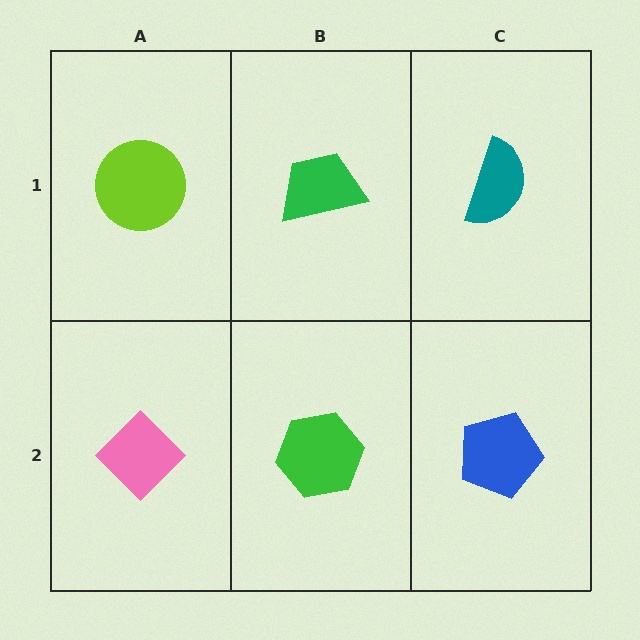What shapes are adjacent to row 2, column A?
A lime circle (row 1, column A), a green hexagon (row 2, column B).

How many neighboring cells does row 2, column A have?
2.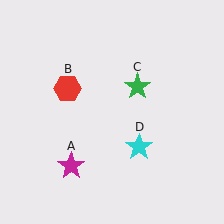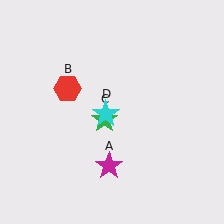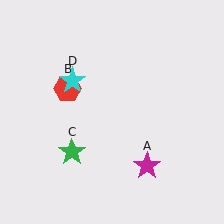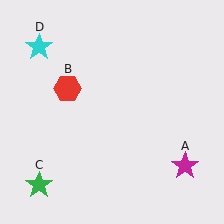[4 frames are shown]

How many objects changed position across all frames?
3 objects changed position: magenta star (object A), green star (object C), cyan star (object D).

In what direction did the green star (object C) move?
The green star (object C) moved down and to the left.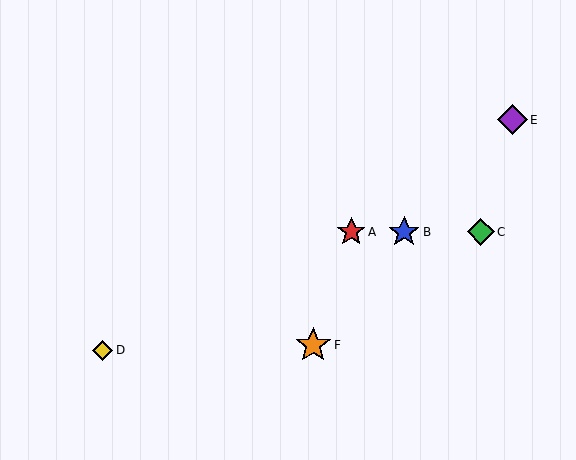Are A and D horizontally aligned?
No, A is at y≈232 and D is at y≈350.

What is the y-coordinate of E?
Object E is at y≈120.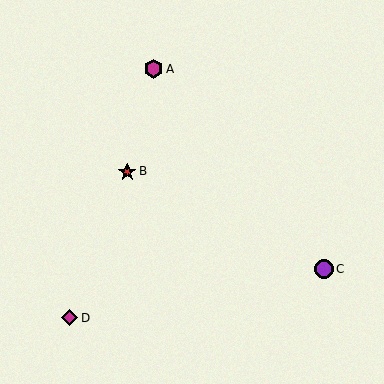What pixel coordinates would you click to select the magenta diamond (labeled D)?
Click at (70, 318) to select the magenta diamond D.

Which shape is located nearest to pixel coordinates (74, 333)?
The magenta diamond (labeled D) at (70, 318) is nearest to that location.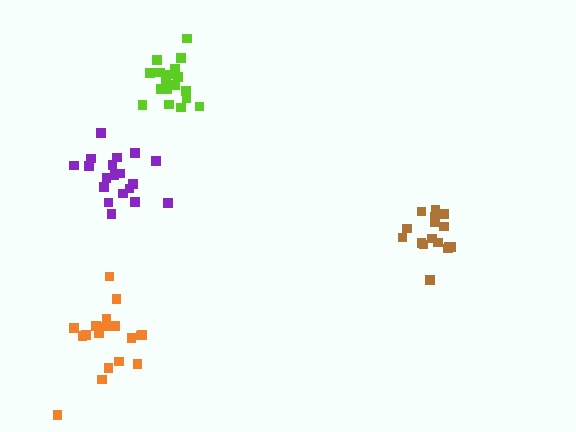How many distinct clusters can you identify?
There are 4 distinct clusters.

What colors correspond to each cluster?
The clusters are colored: purple, lime, orange, brown.